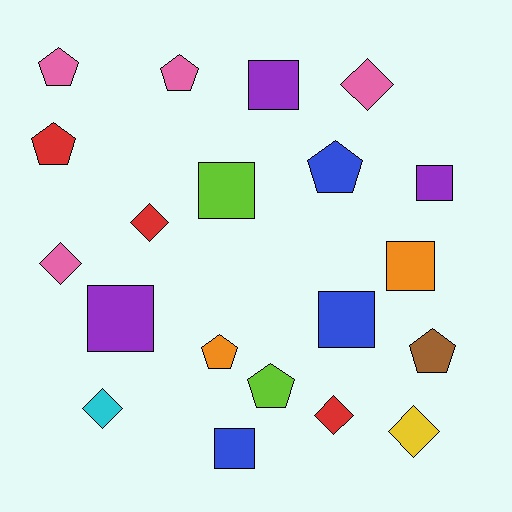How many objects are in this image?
There are 20 objects.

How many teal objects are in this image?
There are no teal objects.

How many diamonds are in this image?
There are 6 diamonds.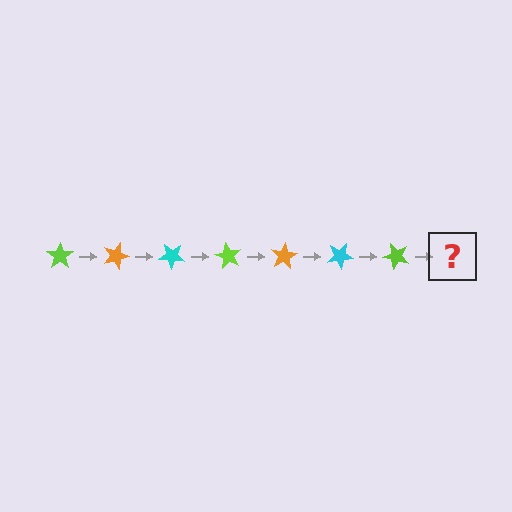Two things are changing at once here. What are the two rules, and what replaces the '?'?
The two rules are that it rotates 20 degrees each step and the color cycles through lime, orange, and cyan. The '?' should be an orange star, rotated 140 degrees from the start.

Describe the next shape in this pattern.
It should be an orange star, rotated 140 degrees from the start.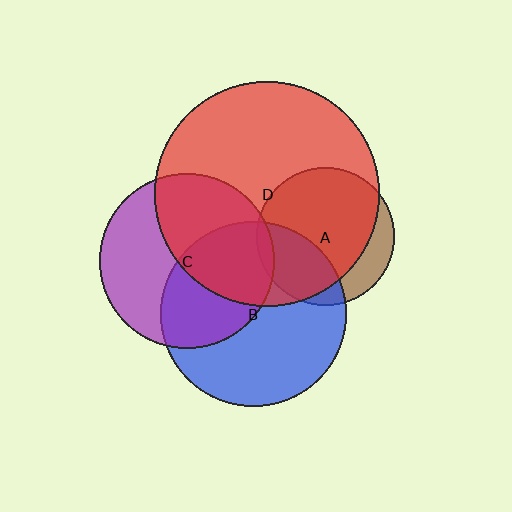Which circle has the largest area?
Circle D (red).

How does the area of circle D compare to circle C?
Approximately 1.7 times.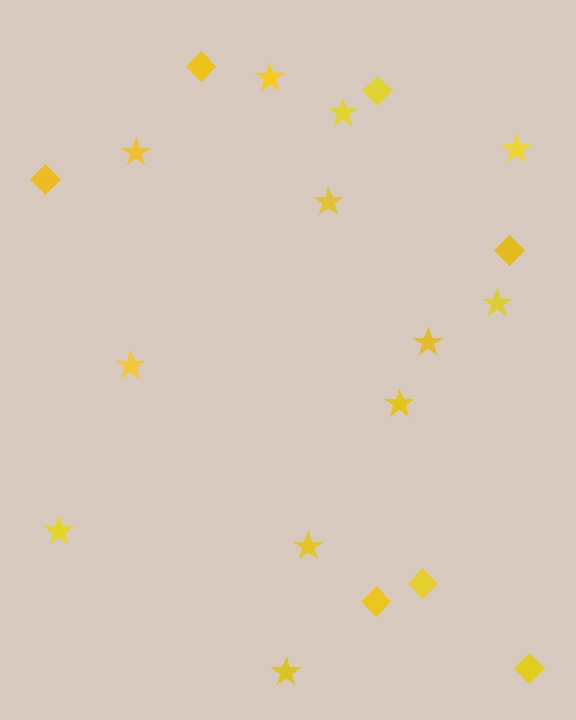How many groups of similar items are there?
There are 2 groups: one group of stars (12) and one group of diamonds (7).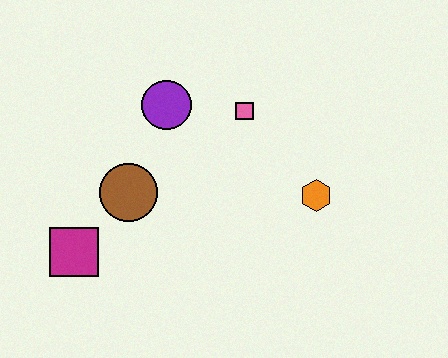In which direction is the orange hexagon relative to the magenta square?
The orange hexagon is to the right of the magenta square.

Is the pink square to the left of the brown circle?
No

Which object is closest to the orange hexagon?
The pink square is closest to the orange hexagon.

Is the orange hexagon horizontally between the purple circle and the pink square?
No